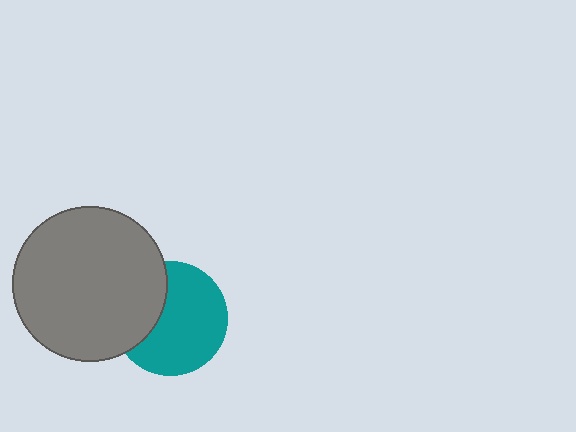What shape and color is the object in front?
The object in front is a gray circle.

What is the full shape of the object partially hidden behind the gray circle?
The partially hidden object is a teal circle.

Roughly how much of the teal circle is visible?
Most of it is visible (roughly 68%).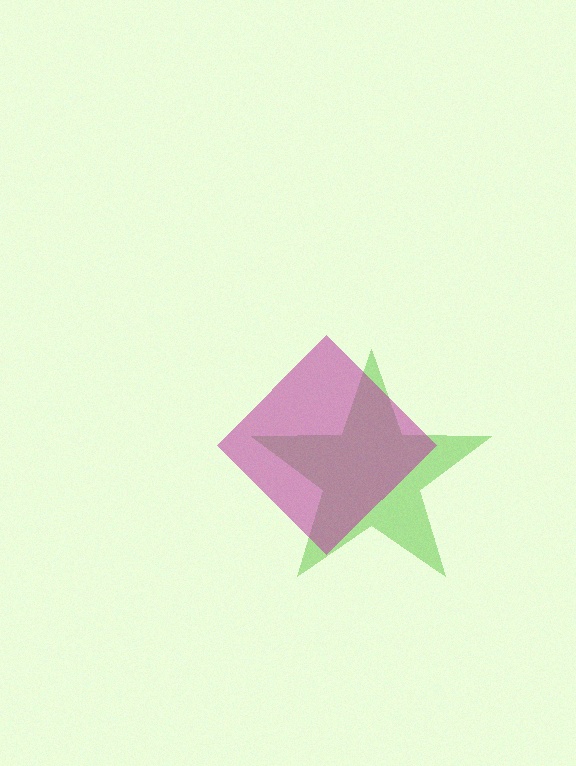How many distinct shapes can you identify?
There are 2 distinct shapes: a lime star, a magenta diamond.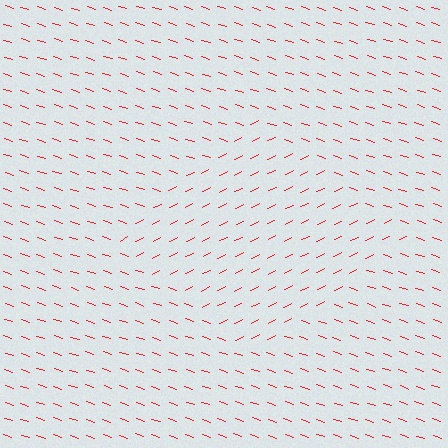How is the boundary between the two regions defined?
The boundary is defined purely by a change in line orientation (approximately 45 degrees difference). All lines are the same color and thickness.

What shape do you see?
I see a diamond.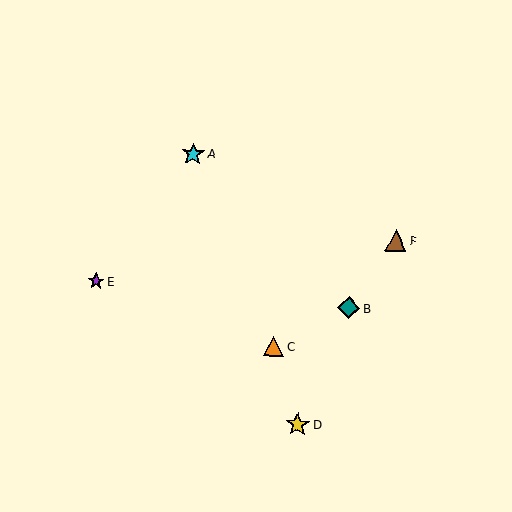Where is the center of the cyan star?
The center of the cyan star is at (193, 154).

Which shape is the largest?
The yellow star (labeled D) is the largest.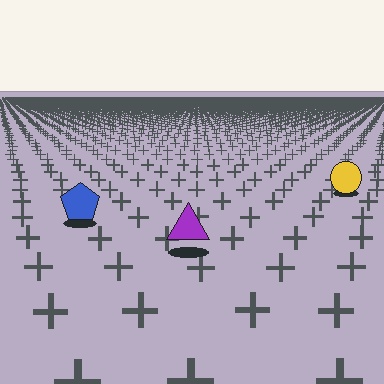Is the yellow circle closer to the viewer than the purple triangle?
No. The purple triangle is closer — you can tell from the texture gradient: the ground texture is coarser near it.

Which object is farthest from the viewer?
The yellow circle is farthest from the viewer. It appears smaller and the ground texture around it is denser.